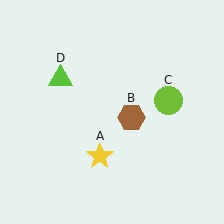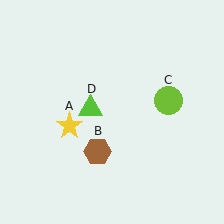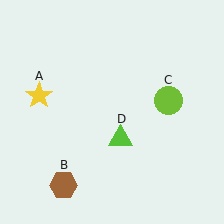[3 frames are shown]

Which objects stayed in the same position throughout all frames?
Lime circle (object C) remained stationary.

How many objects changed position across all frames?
3 objects changed position: yellow star (object A), brown hexagon (object B), lime triangle (object D).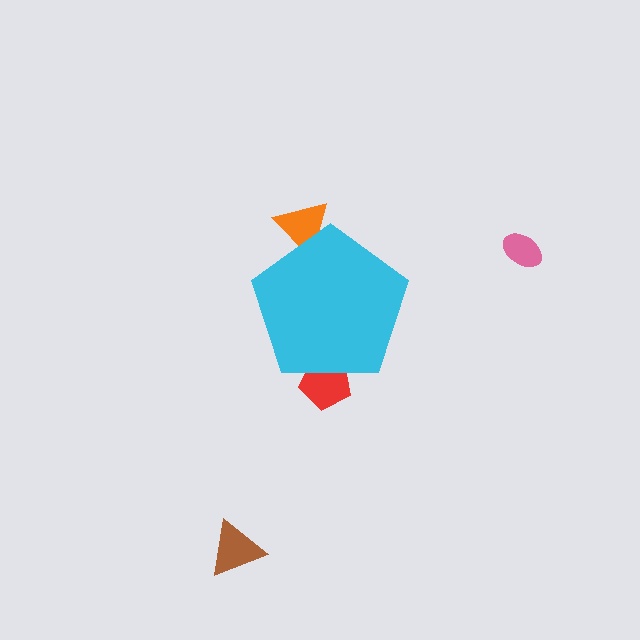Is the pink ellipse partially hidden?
No, the pink ellipse is fully visible.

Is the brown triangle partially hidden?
No, the brown triangle is fully visible.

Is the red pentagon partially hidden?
Yes, the red pentagon is partially hidden behind the cyan pentagon.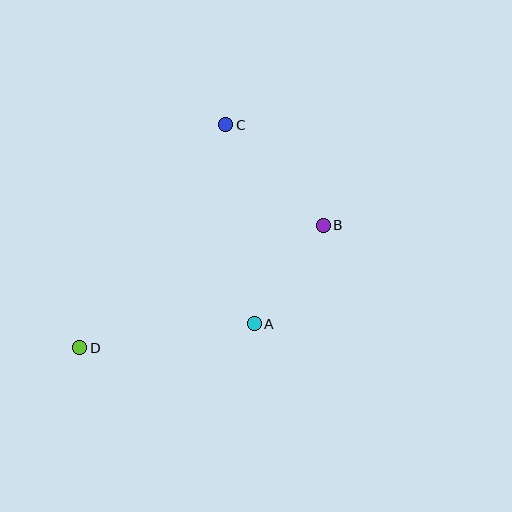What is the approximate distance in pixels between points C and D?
The distance between C and D is approximately 267 pixels.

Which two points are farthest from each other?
Points B and D are farthest from each other.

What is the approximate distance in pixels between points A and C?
The distance between A and C is approximately 201 pixels.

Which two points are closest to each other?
Points A and B are closest to each other.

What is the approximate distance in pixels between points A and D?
The distance between A and D is approximately 176 pixels.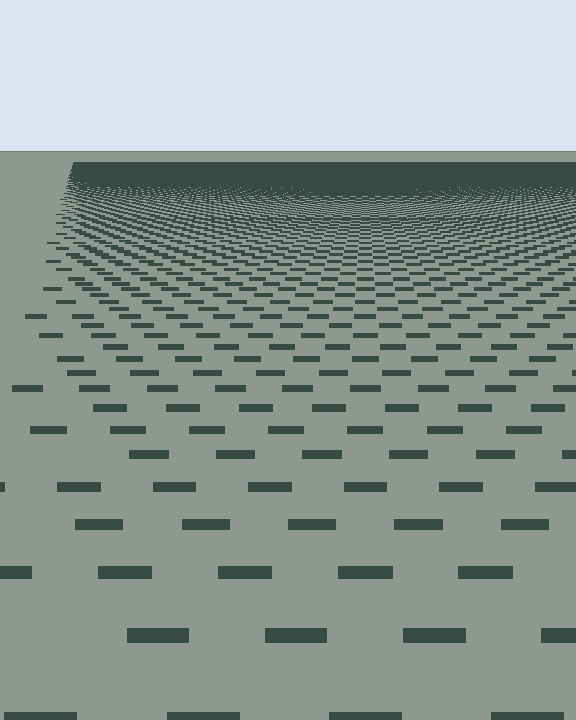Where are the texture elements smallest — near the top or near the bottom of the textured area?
Near the top.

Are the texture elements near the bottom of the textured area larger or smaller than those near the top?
Larger. Near the bottom, elements are closer to the viewer and appear at a bigger on-screen size.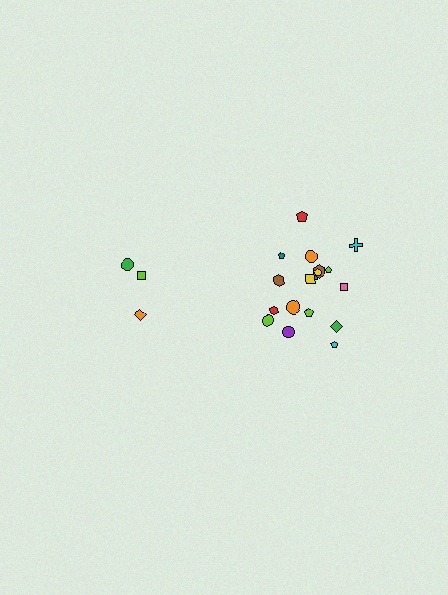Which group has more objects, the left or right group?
The right group.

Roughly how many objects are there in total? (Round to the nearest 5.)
Roughly 20 objects in total.